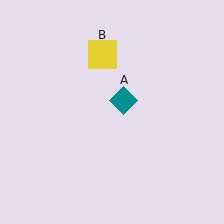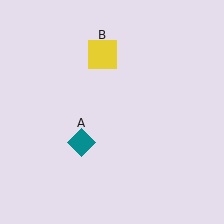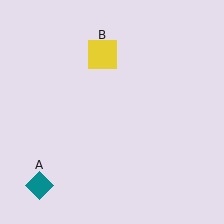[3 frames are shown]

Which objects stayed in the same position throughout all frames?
Yellow square (object B) remained stationary.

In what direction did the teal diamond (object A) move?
The teal diamond (object A) moved down and to the left.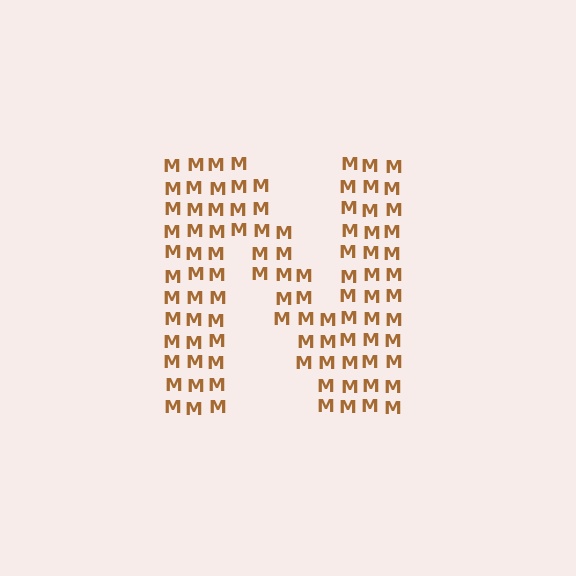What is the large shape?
The large shape is the letter N.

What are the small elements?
The small elements are letter M's.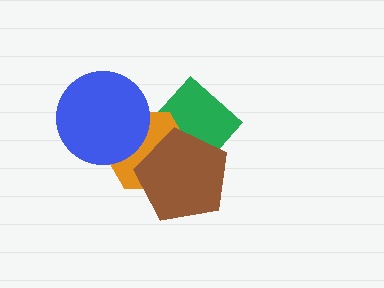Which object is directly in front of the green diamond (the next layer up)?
The orange hexagon is directly in front of the green diamond.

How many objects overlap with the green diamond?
2 objects overlap with the green diamond.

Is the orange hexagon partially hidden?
Yes, it is partially covered by another shape.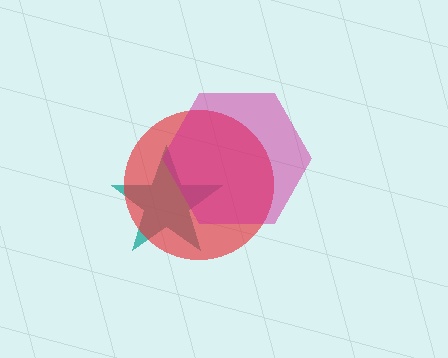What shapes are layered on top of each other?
The layered shapes are: a teal star, a red circle, a magenta hexagon.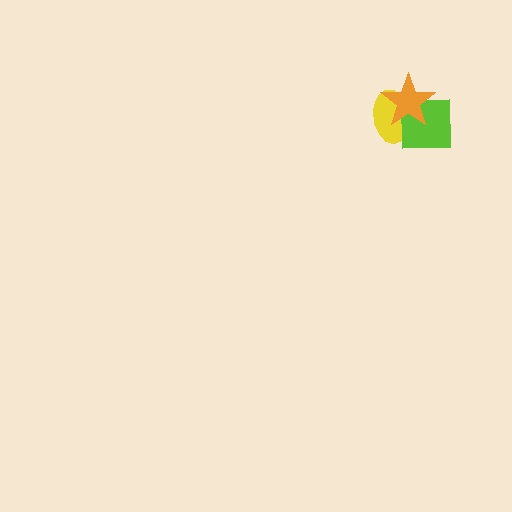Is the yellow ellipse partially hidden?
Yes, it is partially covered by another shape.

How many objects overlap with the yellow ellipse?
2 objects overlap with the yellow ellipse.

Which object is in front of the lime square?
The orange star is in front of the lime square.